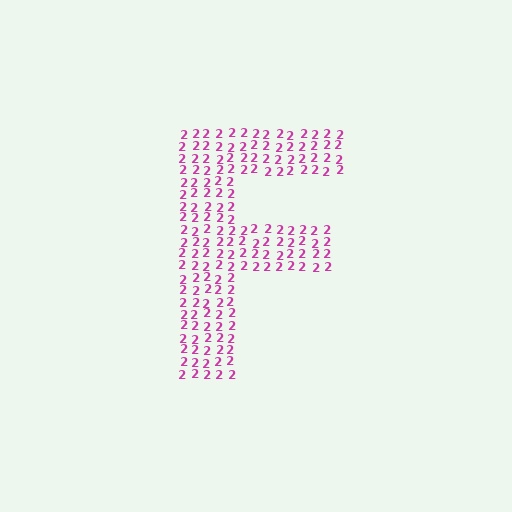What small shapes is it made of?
It is made of small digit 2's.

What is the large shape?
The large shape is the letter F.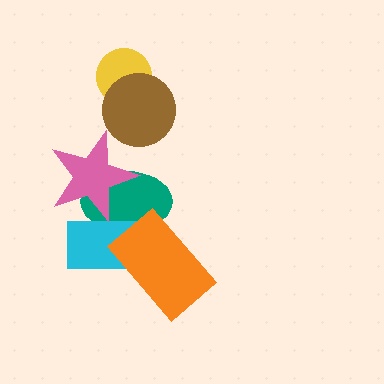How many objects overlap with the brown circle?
1 object overlaps with the brown circle.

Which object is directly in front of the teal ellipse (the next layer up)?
The cyan rectangle is directly in front of the teal ellipse.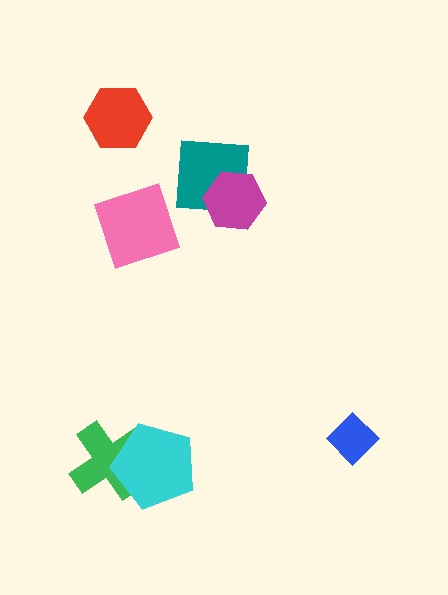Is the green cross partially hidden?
Yes, it is partially covered by another shape.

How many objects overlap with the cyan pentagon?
1 object overlaps with the cyan pentagon.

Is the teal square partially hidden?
Yes, it is partially covered by another shape.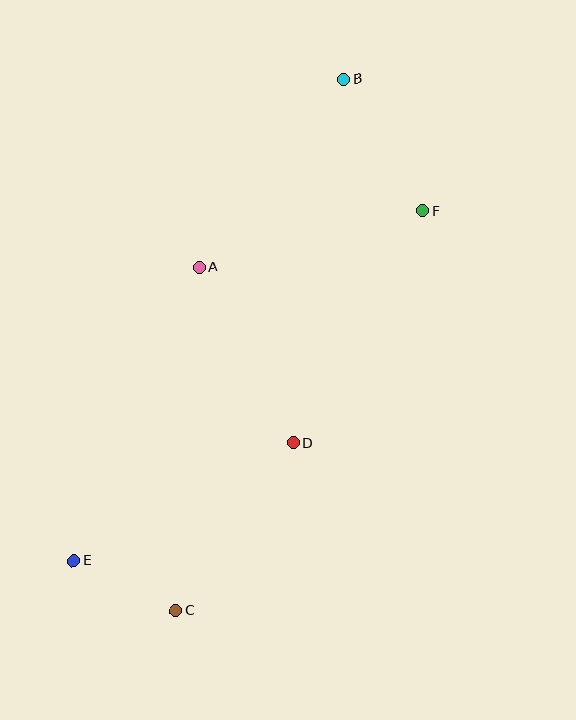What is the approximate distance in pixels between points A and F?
The distance between A and F is approximately 230 pixels.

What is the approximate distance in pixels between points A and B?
The distance between A and B is approximately 237 pixels.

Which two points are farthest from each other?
Points B and C are farthest from each other.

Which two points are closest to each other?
Points C and E are closest to each other.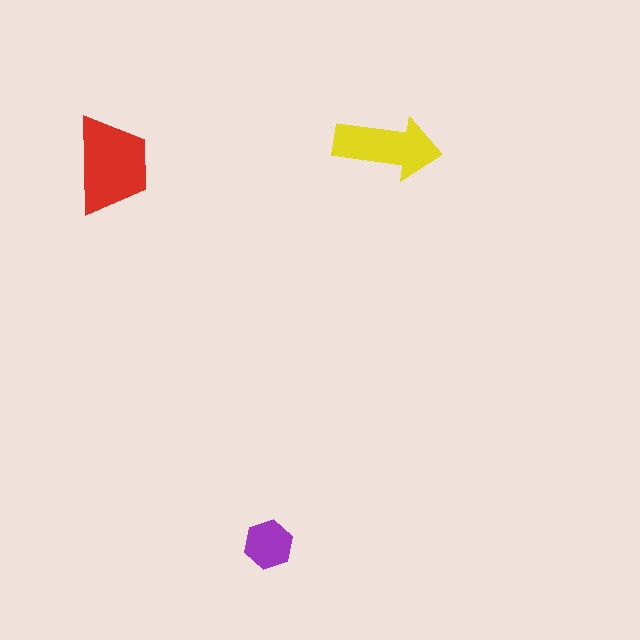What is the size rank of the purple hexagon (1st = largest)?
3rd.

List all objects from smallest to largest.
The purple hexagon, the yellow arrow, the red trapezoid.